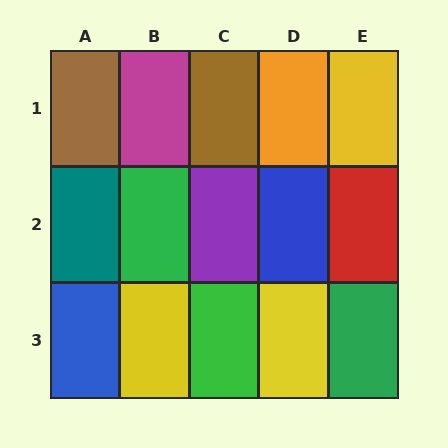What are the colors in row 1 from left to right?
Brown, magenta, brown, orange, yellow.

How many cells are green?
3 cells are green.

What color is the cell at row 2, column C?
Purple.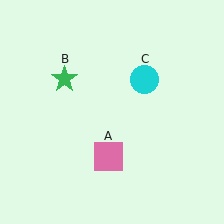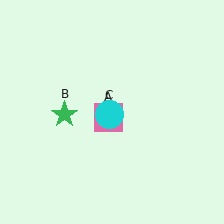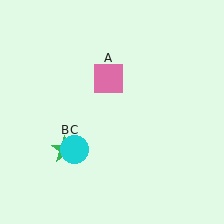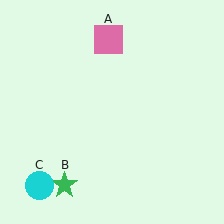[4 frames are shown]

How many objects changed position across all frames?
3 objects changed position: pink square (object A), green star (object B), cyan circle (object C).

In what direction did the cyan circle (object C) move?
The cyan circle (object C) moved down and to the left.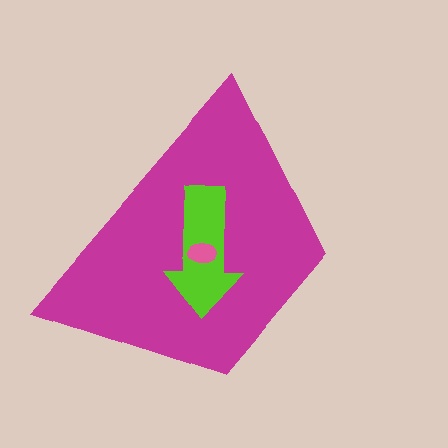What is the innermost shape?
The pink ellipse.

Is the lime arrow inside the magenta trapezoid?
Yes.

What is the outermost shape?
The magenta trapezoid.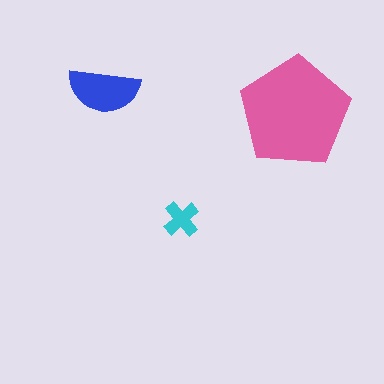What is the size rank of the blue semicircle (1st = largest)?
2nd.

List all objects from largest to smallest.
The pink pentagon, the blue semicircle, the cyan cross.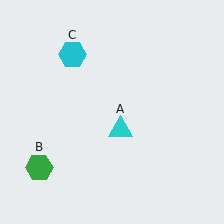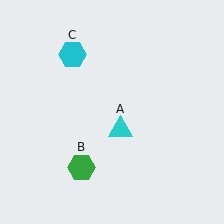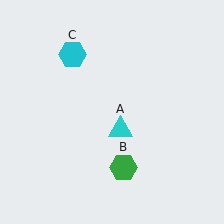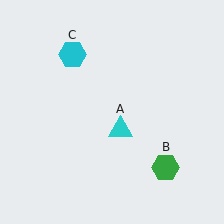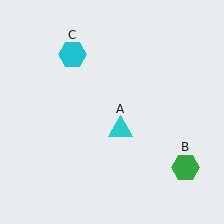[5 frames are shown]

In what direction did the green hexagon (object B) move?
The green hexagon (object B) moved right.